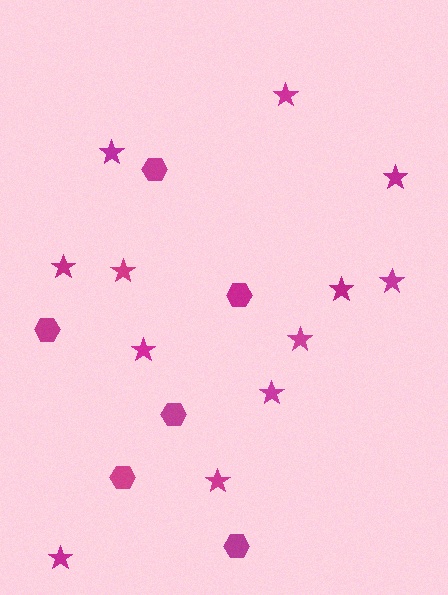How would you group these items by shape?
There are 2 groups: one group of stars (12) and one group of hexagons (6).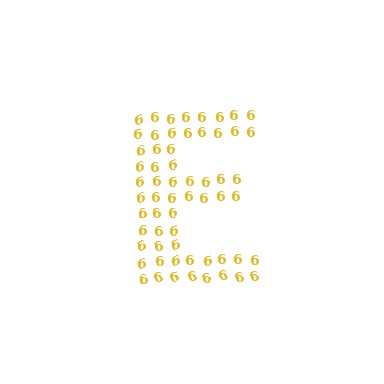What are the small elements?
The small elements are digit 6's.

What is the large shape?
The large shape is the letter E.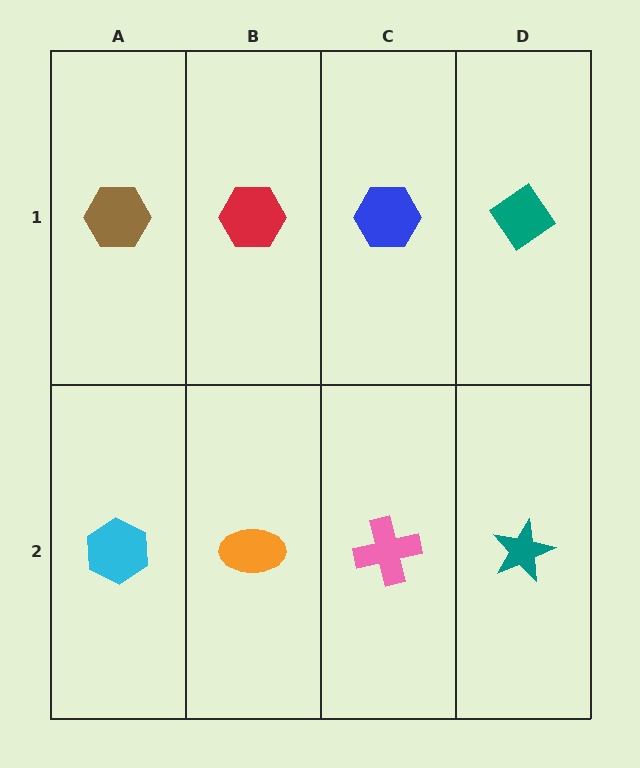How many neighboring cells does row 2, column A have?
2.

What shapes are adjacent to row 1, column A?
A cyan hexagon (row 2, column A), a red hexagon (row 1, column B).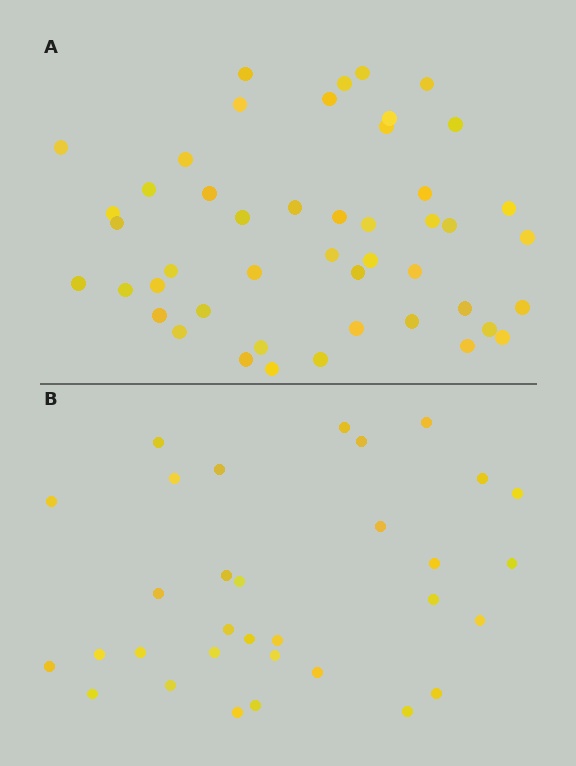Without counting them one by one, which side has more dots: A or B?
Region A (the top region) has more dots.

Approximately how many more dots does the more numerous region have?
Region A has approximately 15 more dots than region B.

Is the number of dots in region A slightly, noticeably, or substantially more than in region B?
Region A has substantially more. The ratio is roughly 1.5 to 1.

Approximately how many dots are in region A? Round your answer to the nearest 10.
About 50 dots. (The exact count is 47, which rounds to 50.)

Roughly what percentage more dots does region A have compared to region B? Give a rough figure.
About 45% more.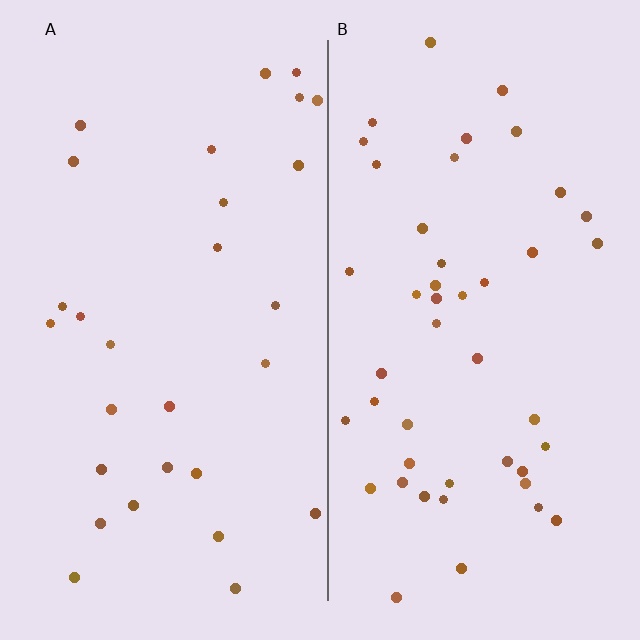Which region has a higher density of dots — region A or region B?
B (the right).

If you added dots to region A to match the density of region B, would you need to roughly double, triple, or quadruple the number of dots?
Approximately double.